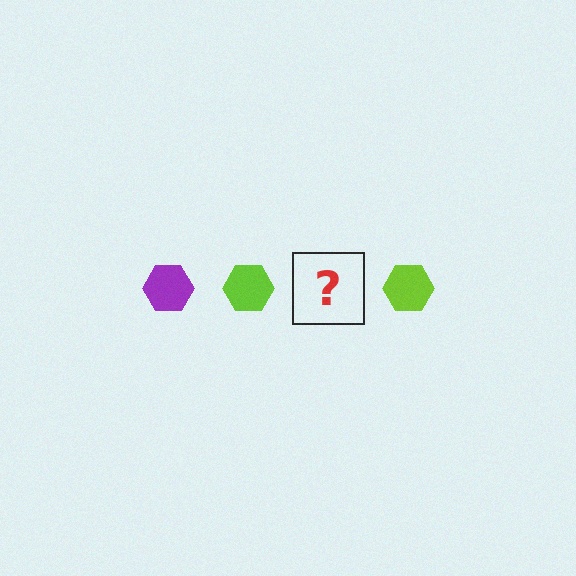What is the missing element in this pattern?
The missing element is a purple hexagon.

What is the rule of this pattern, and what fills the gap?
The rule is that the pattern cycles through purple, lime hexagons. The gap should be filled with a purple hexagon.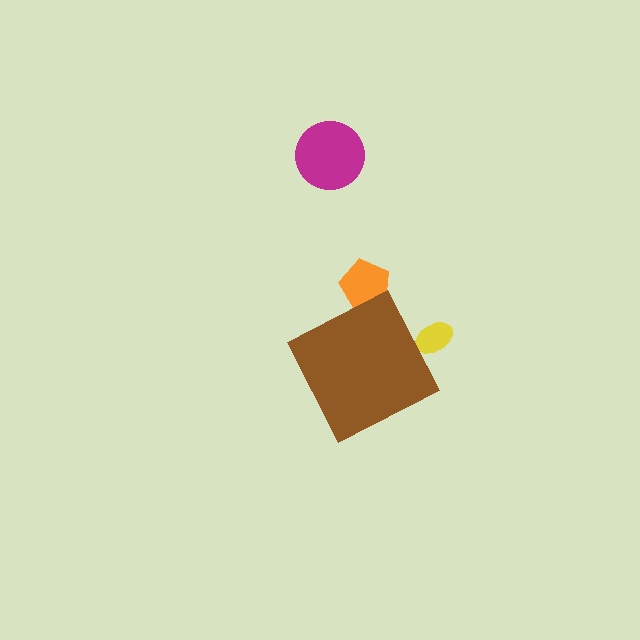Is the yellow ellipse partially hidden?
Yes, the yellow ellipse is partially hidden behind the brown diamond.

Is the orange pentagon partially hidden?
Yes, the orange pentagon is partially hidden behind the brown diamond.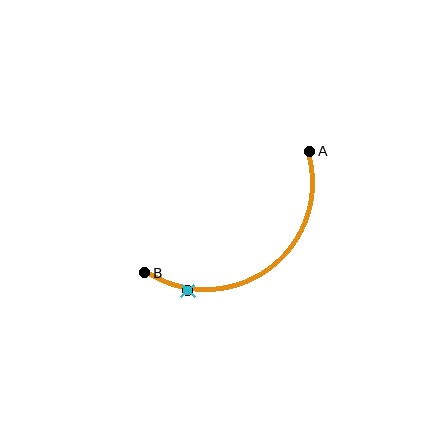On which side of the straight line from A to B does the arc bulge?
The arc bulges below and to the right of the straight line connecting A and B.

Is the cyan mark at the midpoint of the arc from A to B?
No. The cyan mark lies on the arc but is closer to endpoint B. The arc midpoint would be at the point on the curve equidistant along the arc from both A and B.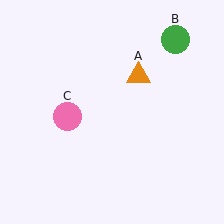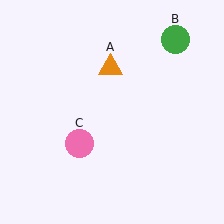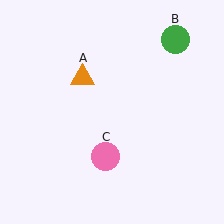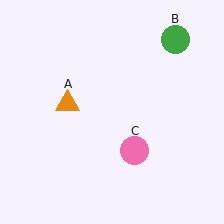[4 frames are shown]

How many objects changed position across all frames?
2 objects changed position: orange triangle (object A), pink circle (object C).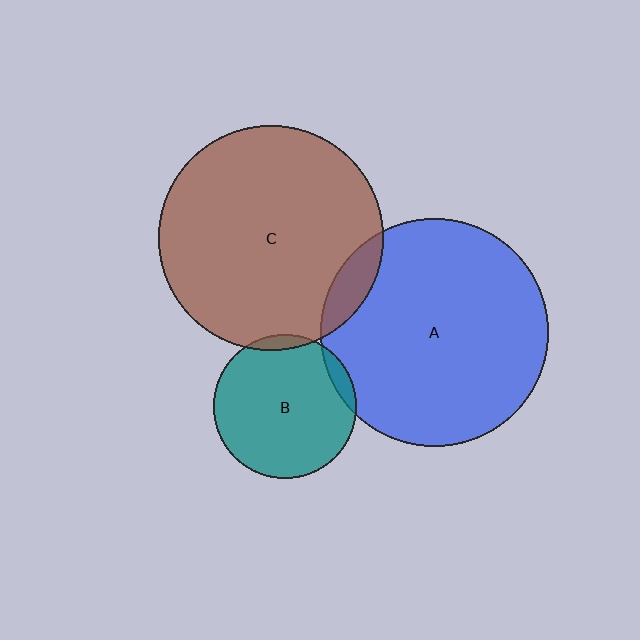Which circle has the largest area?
Circle A (blue).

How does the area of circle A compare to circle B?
Approximately 2.5 times.